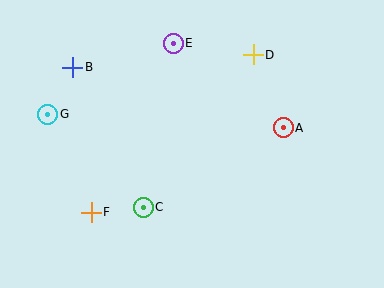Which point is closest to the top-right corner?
Point D is closest to the top-right corner.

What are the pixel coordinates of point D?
Point D is at (253, 55).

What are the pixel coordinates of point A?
Point A is at (283, 128).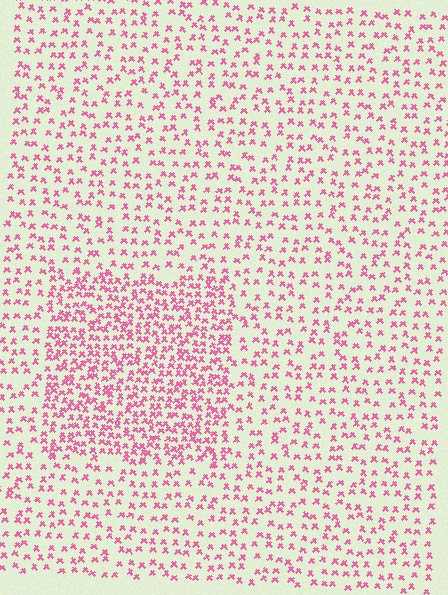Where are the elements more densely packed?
The elements are more densely packed inside the rectangle boundary.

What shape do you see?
I see a rectangle.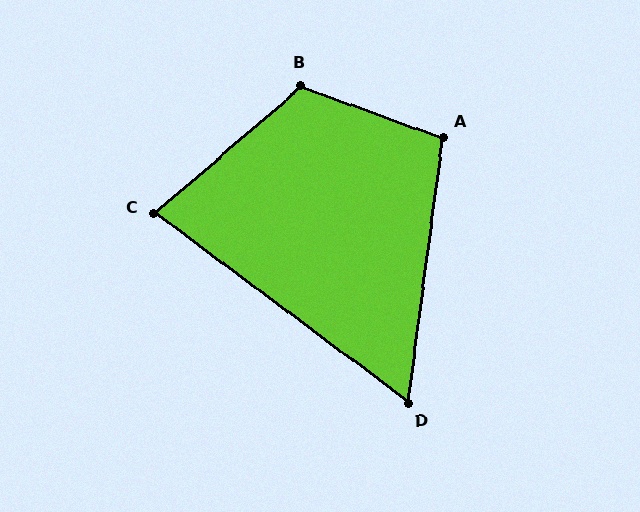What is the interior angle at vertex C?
Approximately 77 degrees (acute).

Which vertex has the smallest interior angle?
D, at approximately 61 degrees.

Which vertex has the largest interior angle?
B, at approximately 119 degrees.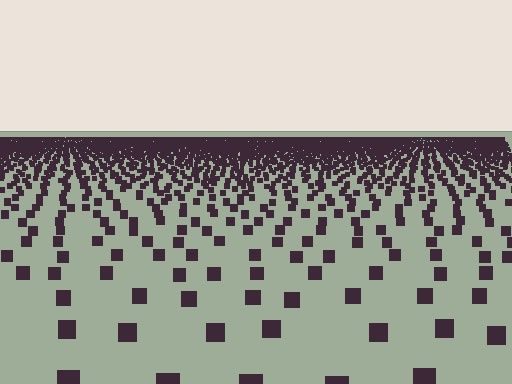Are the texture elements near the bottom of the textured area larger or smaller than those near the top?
Larger. Near the bottom, elements are closer to the viewer and appear at a bigger on-screen size.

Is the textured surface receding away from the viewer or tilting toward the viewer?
The surface is receding away from the viewer. Texture elements get smaller and denser toward the top.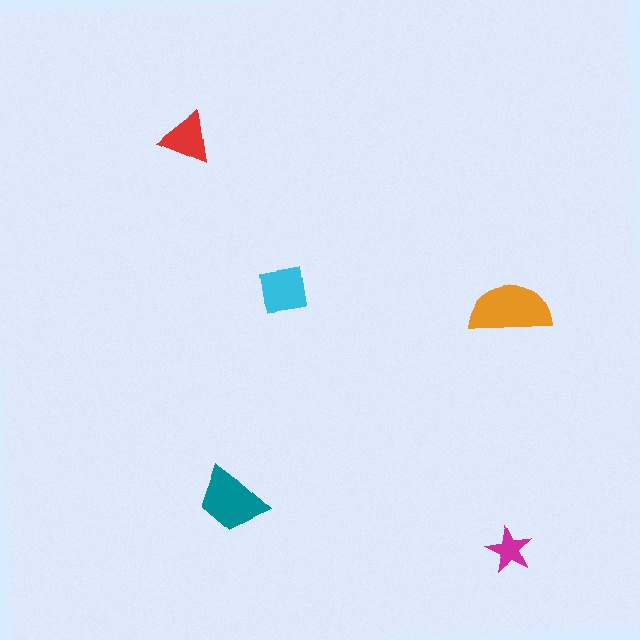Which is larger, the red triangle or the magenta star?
The red triangle.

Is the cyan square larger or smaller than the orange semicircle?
Smaller.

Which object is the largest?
The orange semicircle.